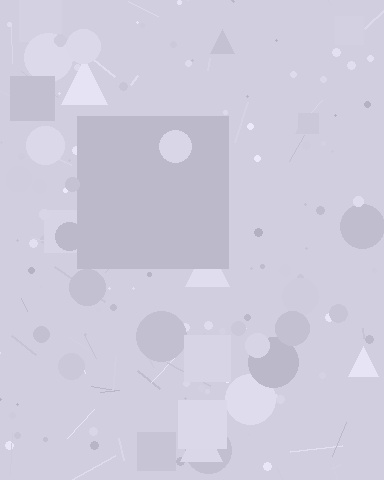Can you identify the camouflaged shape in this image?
The camouflaged shape is a square.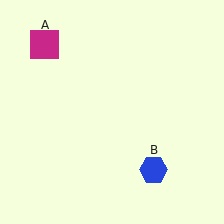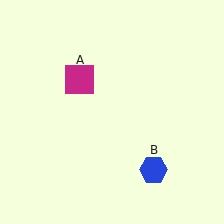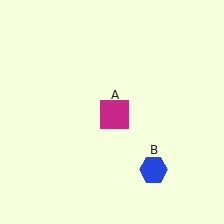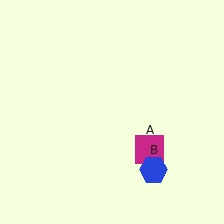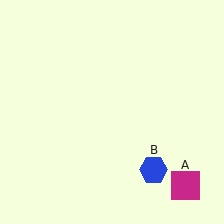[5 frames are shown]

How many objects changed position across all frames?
1 object changed position: magenta square (object A).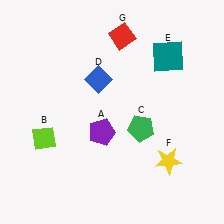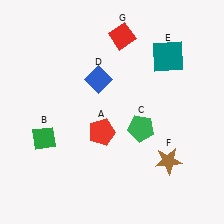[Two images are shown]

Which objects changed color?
A changed from purple to red. B changed from lime to green. F changed from yellow to brown.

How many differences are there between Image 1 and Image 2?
There are 3 differences between the two images.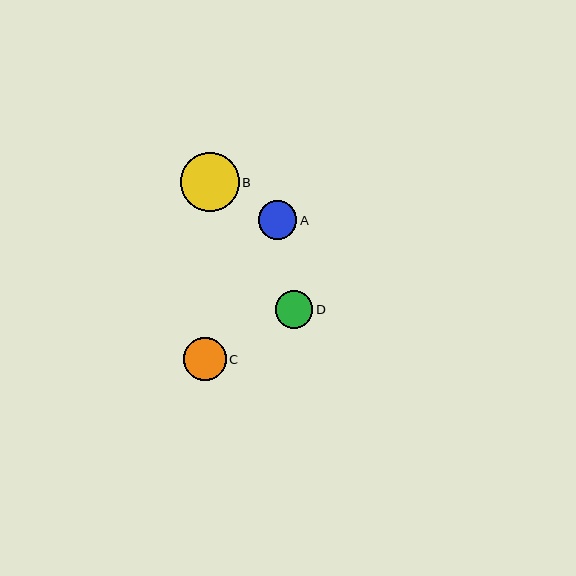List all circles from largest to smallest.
From largest to smallest: B, C, A, D.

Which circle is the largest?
Circle B is the largest with a size of approximately 59 pixels.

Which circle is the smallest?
Circle D is the smallest with a size of approximately 38 pixels.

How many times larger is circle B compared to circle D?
Circle B is approximately 1.5 times the size of circle D.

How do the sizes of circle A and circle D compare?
Circle A and circle D are approximately the same size.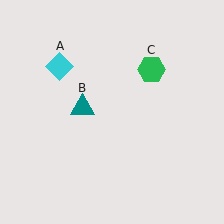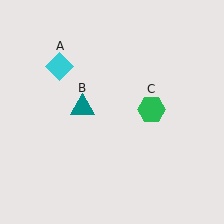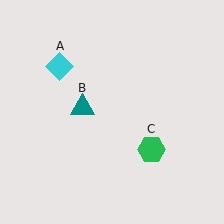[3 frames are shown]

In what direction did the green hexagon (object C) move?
The green hexagon (object C) moved down.